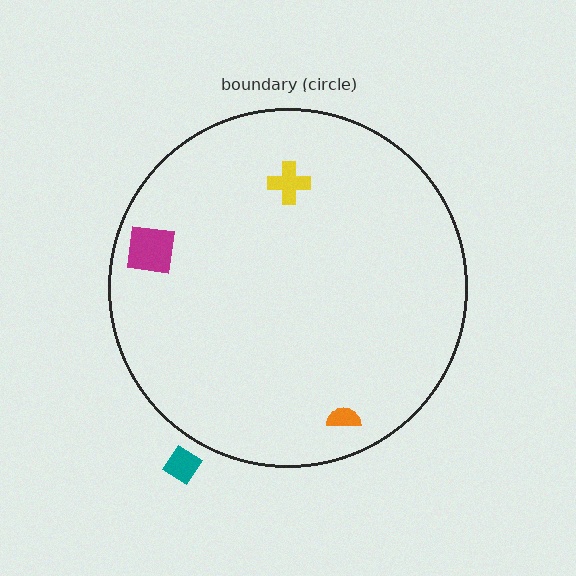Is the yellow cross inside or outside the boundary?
Inside.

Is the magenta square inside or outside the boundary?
Inside.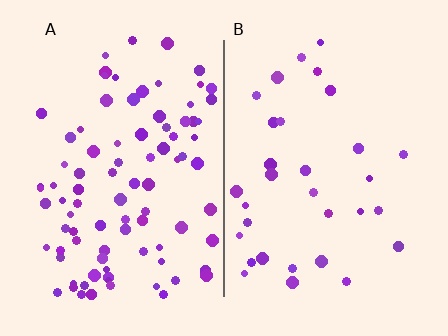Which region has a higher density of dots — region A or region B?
A (the left).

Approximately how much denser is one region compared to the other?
Approximately 2.8× — region A over region B.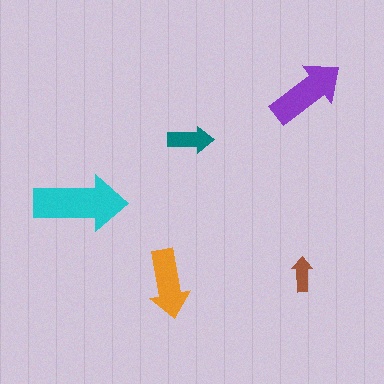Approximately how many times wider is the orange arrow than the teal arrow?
About 1.5 times wider.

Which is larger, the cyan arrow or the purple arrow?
The cyan one.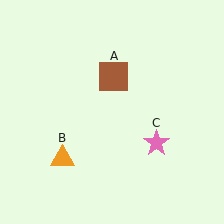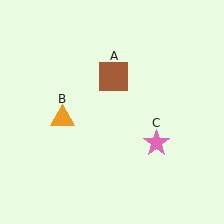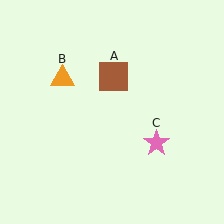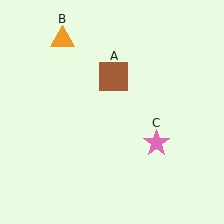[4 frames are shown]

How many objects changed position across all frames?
1 object changed position: orange triangle (object B).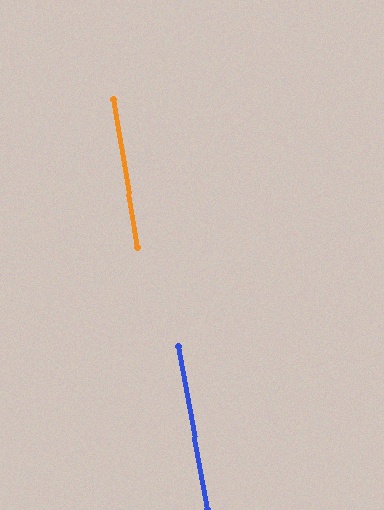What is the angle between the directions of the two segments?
Approximately 1 degree.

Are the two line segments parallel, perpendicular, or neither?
Parallel — their directions differ by only 1.3°.